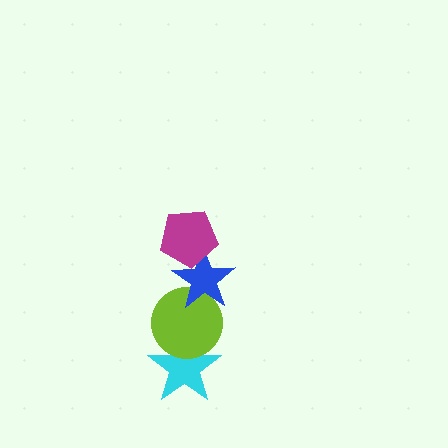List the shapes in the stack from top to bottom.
From top to bottom: the magenta pentagon, the blue star, the lime circle, the cyan star.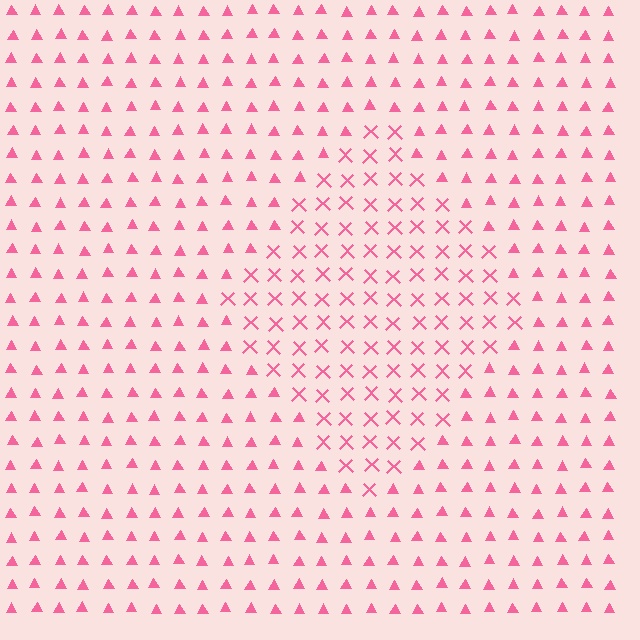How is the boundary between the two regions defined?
The boundary is defined by a change in element shape: X marks inside vs. triangles outside. All elements share the same color and spacing.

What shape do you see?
I see a diamond.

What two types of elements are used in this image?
The image uses X marks inside the diamond region and triangles outside it.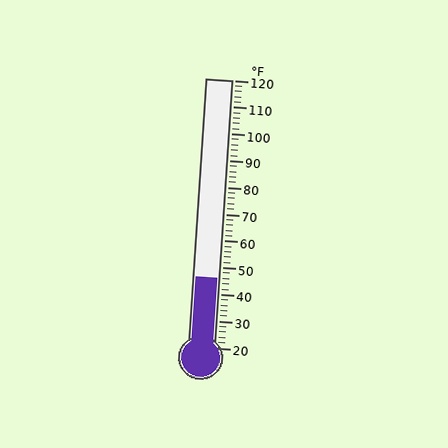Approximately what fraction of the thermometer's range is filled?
The thermometer is filled to approximately 25% of its range.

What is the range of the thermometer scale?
The thermometer scale ranges from 20°F to 120°F.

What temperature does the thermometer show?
The thermometer shows approximately 46°F.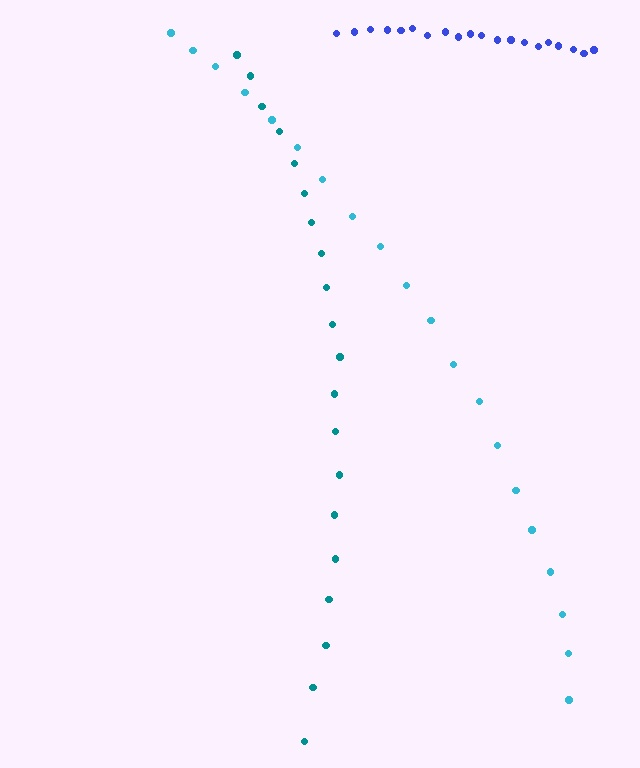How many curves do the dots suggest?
There are 3 distinct paths.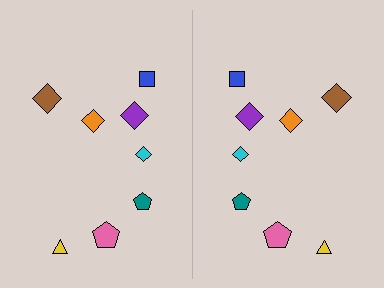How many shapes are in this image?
There are 16 shapes in this image.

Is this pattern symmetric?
Yes, this pattern has bilateral (reflection) symmetry.